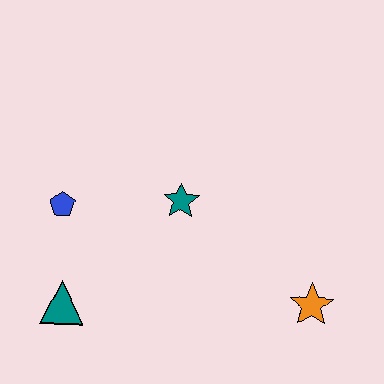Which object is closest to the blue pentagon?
The teal triangle is closest to the blue pentagon.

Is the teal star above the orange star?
Yes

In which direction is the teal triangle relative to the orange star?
The teal triangle is to the left of the orange star.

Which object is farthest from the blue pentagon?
The orange star is farthest from the blue pentagon.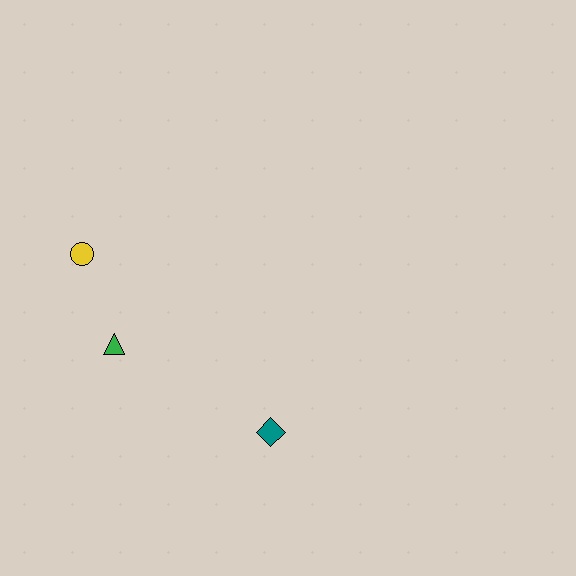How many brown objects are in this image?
There are no brown objects.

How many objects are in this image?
There are 3 objects.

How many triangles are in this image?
There is 1 triangle.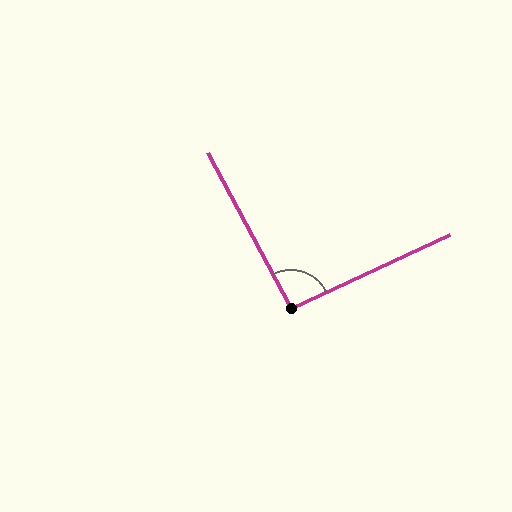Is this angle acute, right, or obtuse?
It is approximately a right angle.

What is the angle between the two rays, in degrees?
Approximately 93 degrees.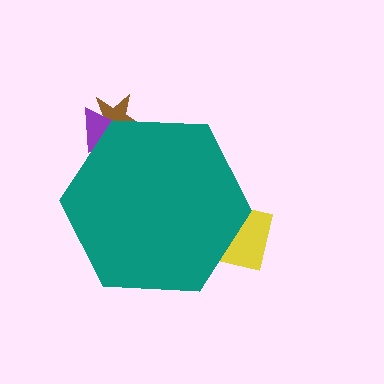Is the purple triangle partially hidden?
Yes, the purple triangle is partially hidden behind the teal hexagon.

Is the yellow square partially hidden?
Yes, the yellow square is partially hidden behind the teal hexagon.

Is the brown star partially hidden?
Yes, the brown star is partially hidden behind the teal hexagon.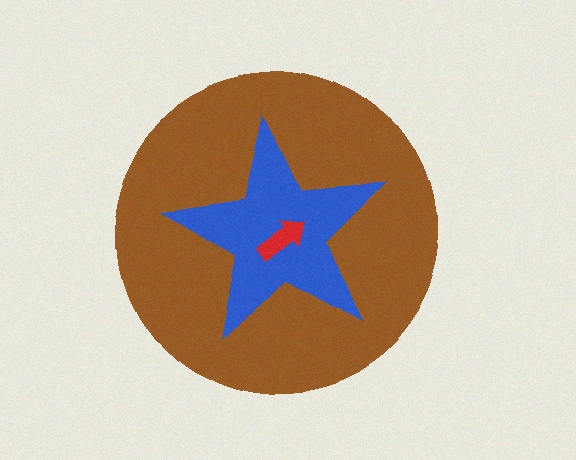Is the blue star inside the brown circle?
Yes.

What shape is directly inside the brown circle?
The blue star.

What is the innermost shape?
The red arrow.